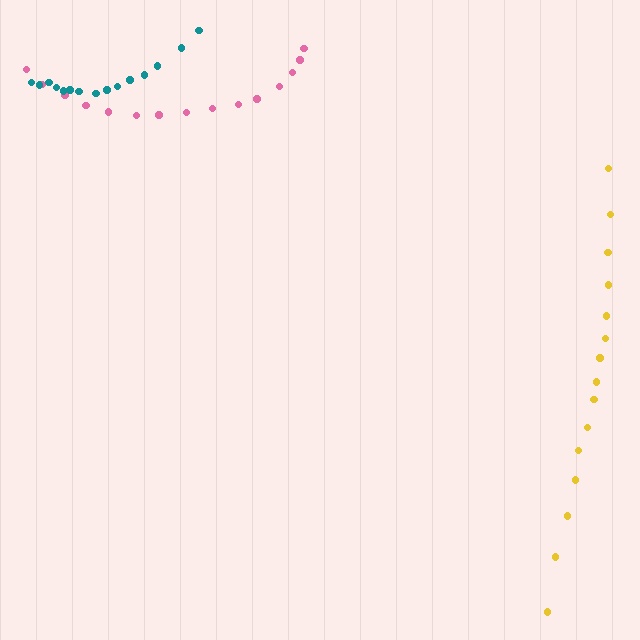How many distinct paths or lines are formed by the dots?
There are 3 distinct paths.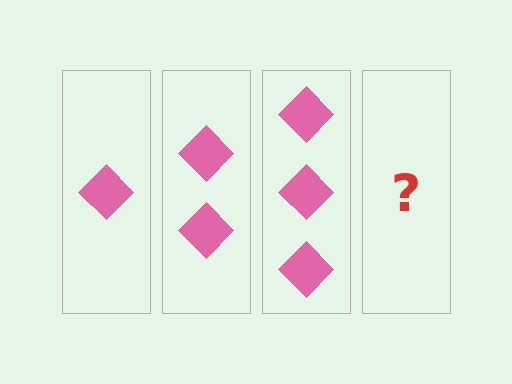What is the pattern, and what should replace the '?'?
The pattern is that each step adds one more diamond. The '?' should be 4 diamonds.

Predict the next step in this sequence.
The next step is 4 diamonds.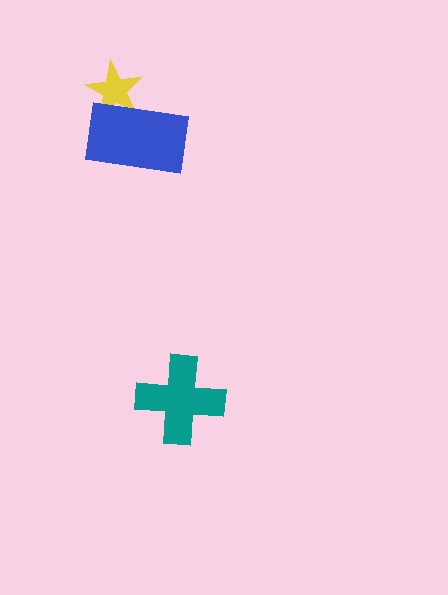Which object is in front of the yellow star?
The blue rectangle is in front of the yellow star.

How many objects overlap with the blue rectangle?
1 object overlaps with the blue rectangle.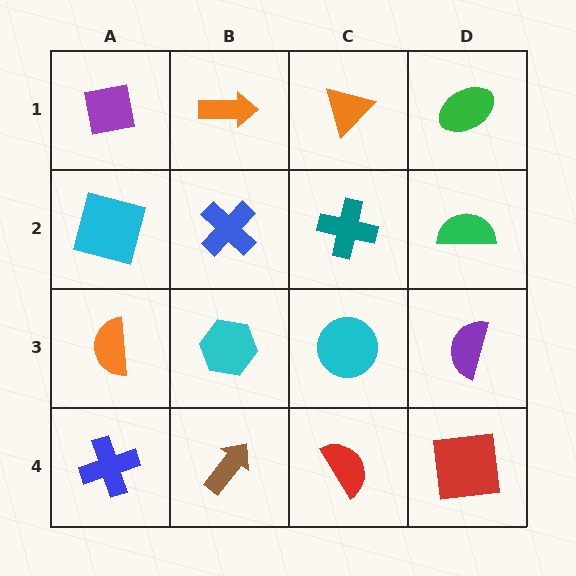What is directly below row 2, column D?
A purple semicircle.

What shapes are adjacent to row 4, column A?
An orange semicircle (row 3, column A), a brown arrow (row 4, column B).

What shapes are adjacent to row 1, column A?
A cyan square (row 2, column A), an orange arrow (row 1, column B).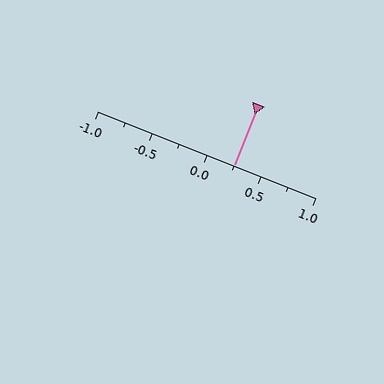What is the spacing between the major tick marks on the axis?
The major ticks are spaced 0.5 apart.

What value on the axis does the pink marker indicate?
The marker indicates approximately 0.25.